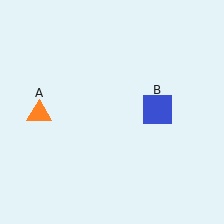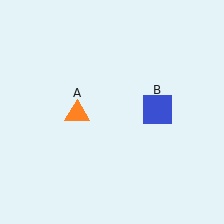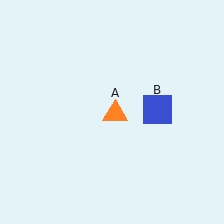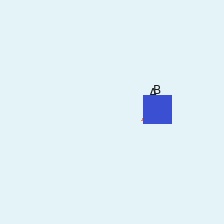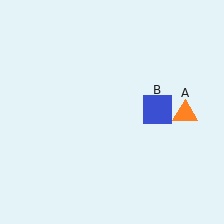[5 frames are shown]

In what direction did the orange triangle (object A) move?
The orange triangle (object A) moved right.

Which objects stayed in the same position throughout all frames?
Blue square (object B) remained stationary.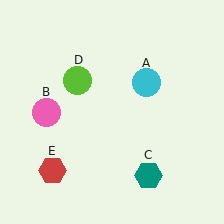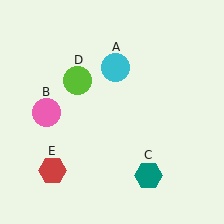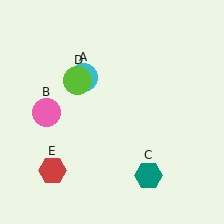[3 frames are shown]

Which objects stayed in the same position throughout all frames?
Pink circle (object B) and teal hexagon (object C) and lime circle (object D) and red hexagon (object E) remained stationary.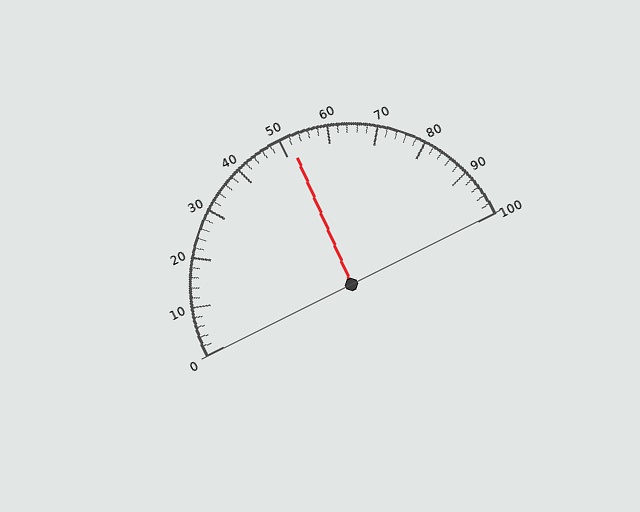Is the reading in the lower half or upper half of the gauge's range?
The reading is in the upper half of the range (0 to 100).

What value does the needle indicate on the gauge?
The needle indicates approximately 52.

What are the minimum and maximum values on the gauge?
The gauge ranges from 0 to 100.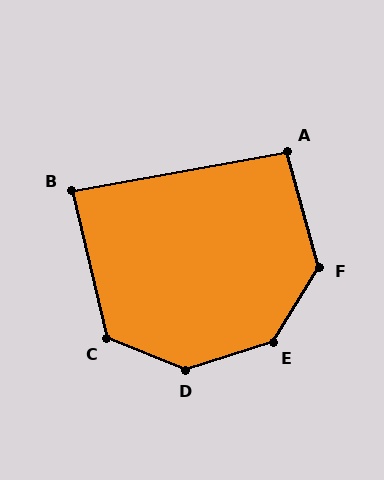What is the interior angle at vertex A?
Approximately 95 degrees (obtuse).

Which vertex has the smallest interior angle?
B, at approximately 87 degrees.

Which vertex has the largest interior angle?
D, at approximately 140 degrees.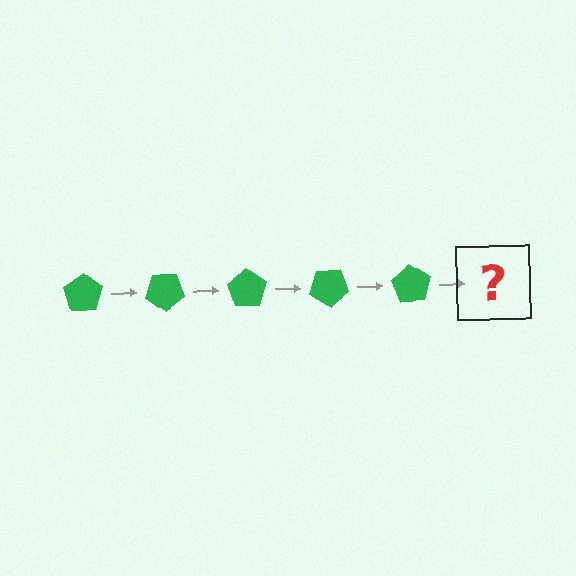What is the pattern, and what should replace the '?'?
The pattern is that the pentagon rotates 35 degrees each step. The '?' should be a green pentagon rotated 175 degrees.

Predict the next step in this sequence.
The next step is a green pentagon rotated 175 degrees.